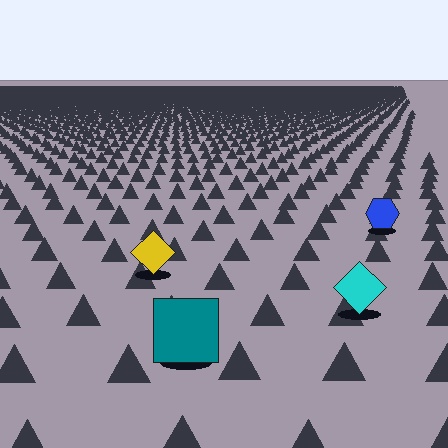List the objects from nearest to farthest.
From nearest to farthest: the teal square, the cyan diamond, the yellow diamond, the blue hexagon.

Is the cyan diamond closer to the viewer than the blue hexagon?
Yes. The cyan diamond is closer — you can tell from the texture gradient: the ground texture is coarser near it.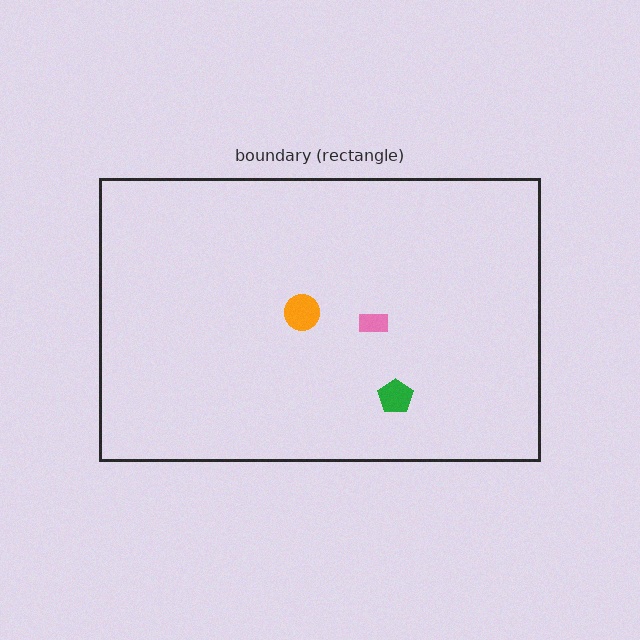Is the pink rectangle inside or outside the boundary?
Inside.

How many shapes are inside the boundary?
4 inside, 0 outside.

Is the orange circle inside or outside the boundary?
Inside.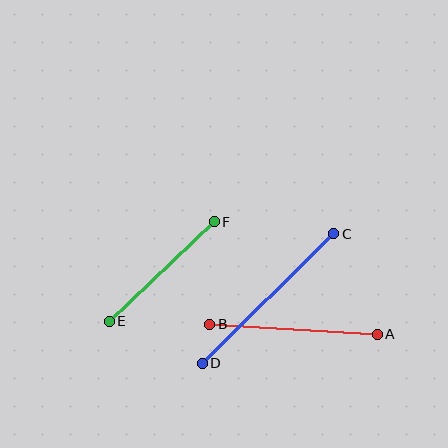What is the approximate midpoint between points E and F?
The midpoint is at approximately (162, 272) pixels.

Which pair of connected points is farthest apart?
Points C and D are farthest apart.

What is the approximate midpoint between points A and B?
The midpoint is at approximately (294, 329) pixels.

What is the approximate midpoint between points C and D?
The midpoint is at approximately (268, 298) pixels.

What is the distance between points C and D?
The distance is approximately 185 pixels.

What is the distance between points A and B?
The distance is approximately 168 pixels.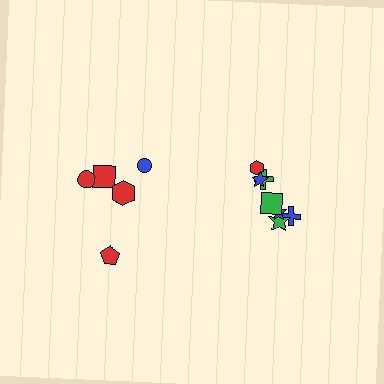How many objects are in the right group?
There are 7 objects.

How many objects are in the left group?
There are 5 objects.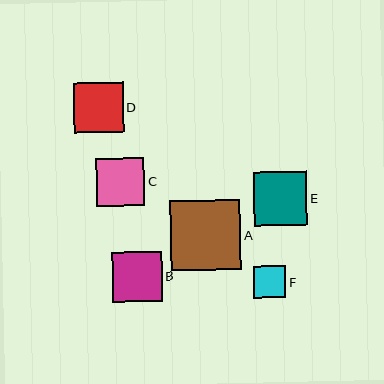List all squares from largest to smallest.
From largest to smallest: A, E, D, B, C, F.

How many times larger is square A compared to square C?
Square A is approximately 1.5 times the size of square C.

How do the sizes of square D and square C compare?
Square D and square C are approximately the same size.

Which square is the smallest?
Square F is the smallest with a size of approximately 32 pixels.